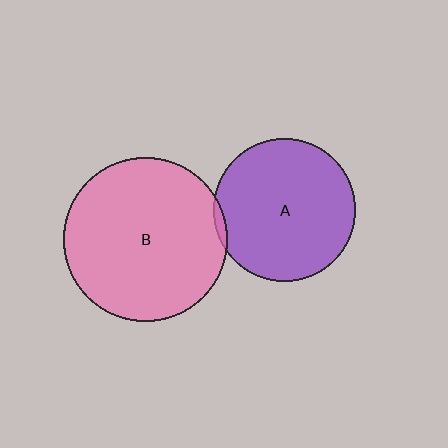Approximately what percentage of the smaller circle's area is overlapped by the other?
Approximately 5%.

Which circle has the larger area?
Circle B (pink).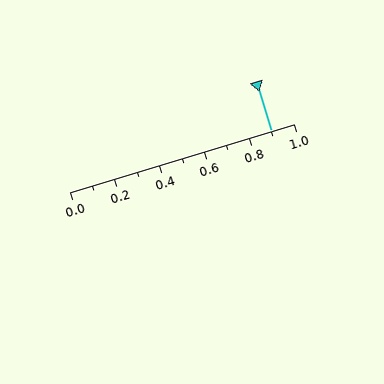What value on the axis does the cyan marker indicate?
The marker indicates approximately 0.9.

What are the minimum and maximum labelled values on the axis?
The axis runs from 0.0 to 1.0.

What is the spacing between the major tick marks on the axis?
The major ticks are spaced 0.2 apart.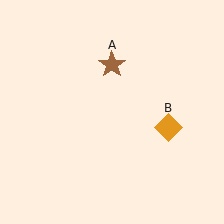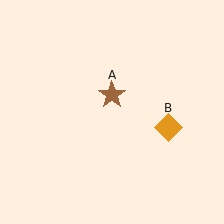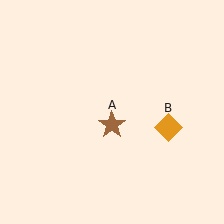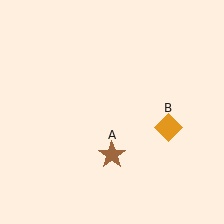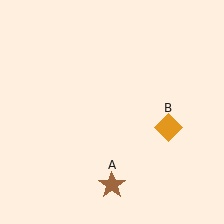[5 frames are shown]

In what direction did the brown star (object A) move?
The brown star (object A) moved down.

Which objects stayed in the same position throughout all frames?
Orange diamond (object B) remained stationary.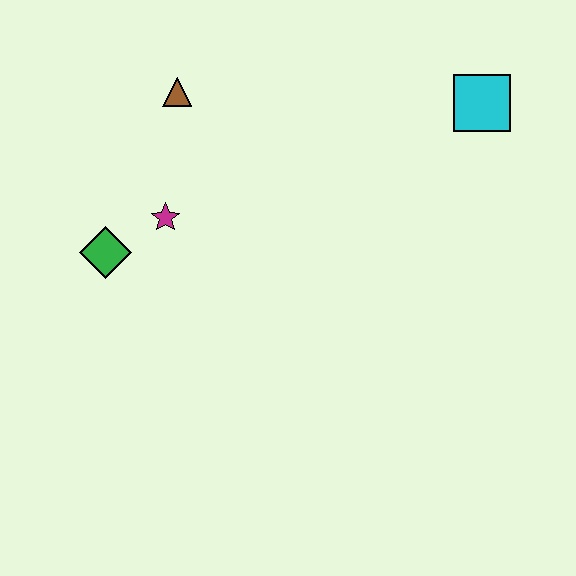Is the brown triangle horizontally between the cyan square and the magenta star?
Yes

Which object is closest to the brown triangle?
The magenta star is closest to the brown triangle.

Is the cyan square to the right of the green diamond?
Yes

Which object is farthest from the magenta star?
The cyan square is farthest from the magenta star.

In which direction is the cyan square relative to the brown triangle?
The cyan square is to the right of the brown triangle.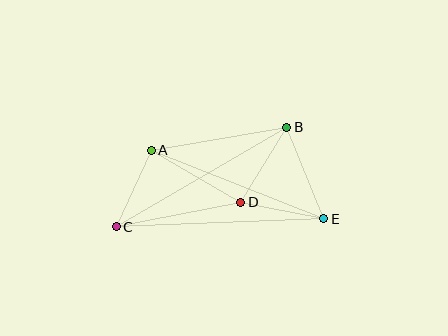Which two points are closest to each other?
Points A and C are closest to each other.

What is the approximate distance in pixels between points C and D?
The distance between C and D is approximately 127 pixels.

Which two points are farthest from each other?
Points C and E are farthest from each other.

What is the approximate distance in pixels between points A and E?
The distance between A and E is approximately 186 pixels.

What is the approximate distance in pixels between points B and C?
The distance between B and C is approximately 198 pixels.